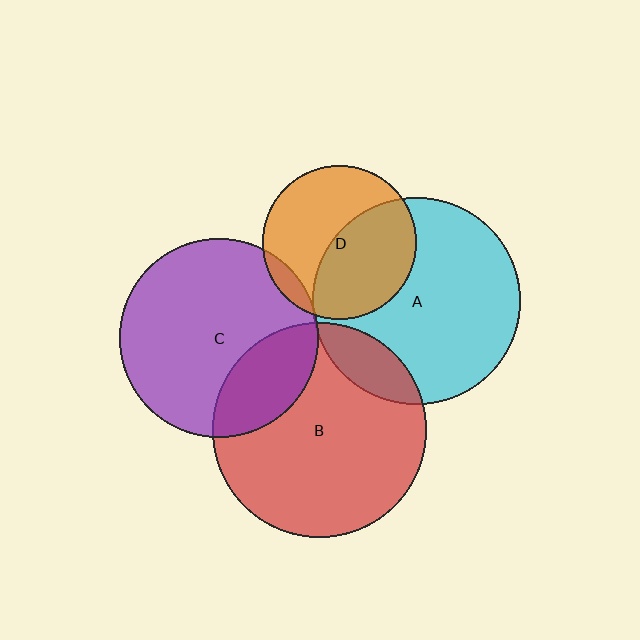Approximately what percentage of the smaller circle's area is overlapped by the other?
Approximately 15%.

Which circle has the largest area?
Circle B (red).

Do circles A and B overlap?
Yes.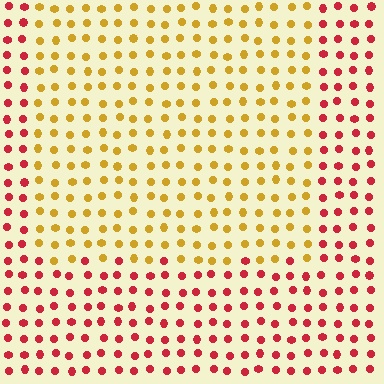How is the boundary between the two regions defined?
The boundary is defined purely by a slight shift in hue (about 54 degrees). Spacing, size, and orientation are identical on both sides.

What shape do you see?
I see a rectangle.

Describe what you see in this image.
The image is filled with small red elements in a uniform arrangement. A rectangle-shaped region is visible where the elements are tinted to a slightly different hue, forming a subtle color boundary.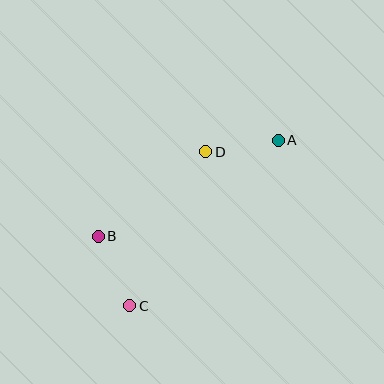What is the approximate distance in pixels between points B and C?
The distance between B and C is approximately 76 pixels.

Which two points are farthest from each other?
Points A and C are farthest from each other.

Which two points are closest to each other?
Points A and D are closest to each other.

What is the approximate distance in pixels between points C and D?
The distance between C and D is approximately 172 pixels.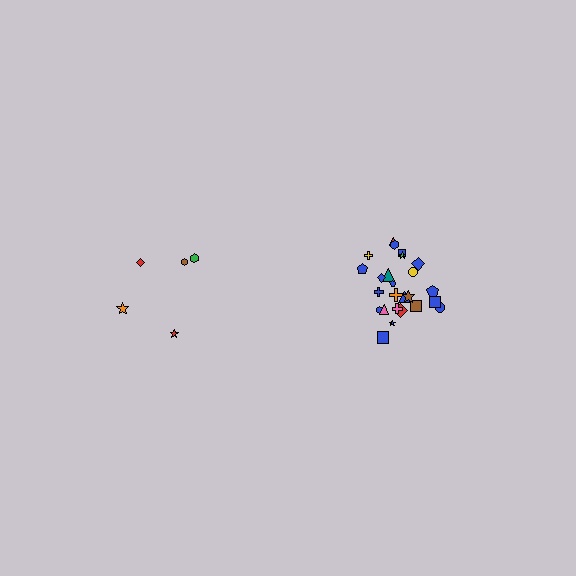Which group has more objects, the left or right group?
The right group.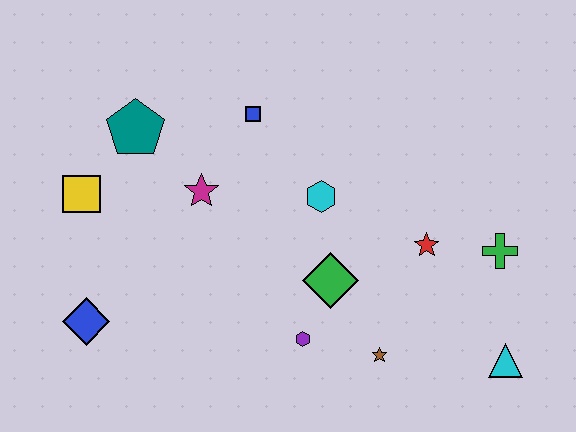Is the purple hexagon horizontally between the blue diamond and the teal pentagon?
No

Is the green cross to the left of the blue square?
No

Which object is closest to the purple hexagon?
The green diamond is closest to the purple hexagon.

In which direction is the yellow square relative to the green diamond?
The yellow square is to the left of the green diamond.